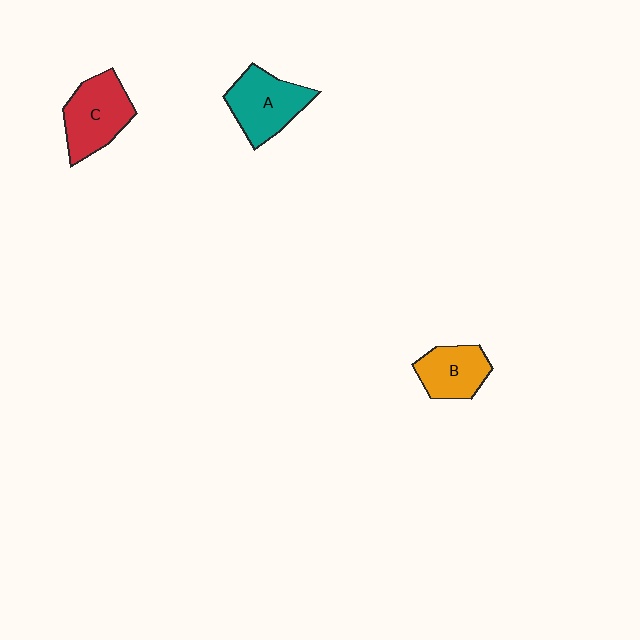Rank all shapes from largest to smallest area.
From largest to smallest: C (red), A (teal), B (orange).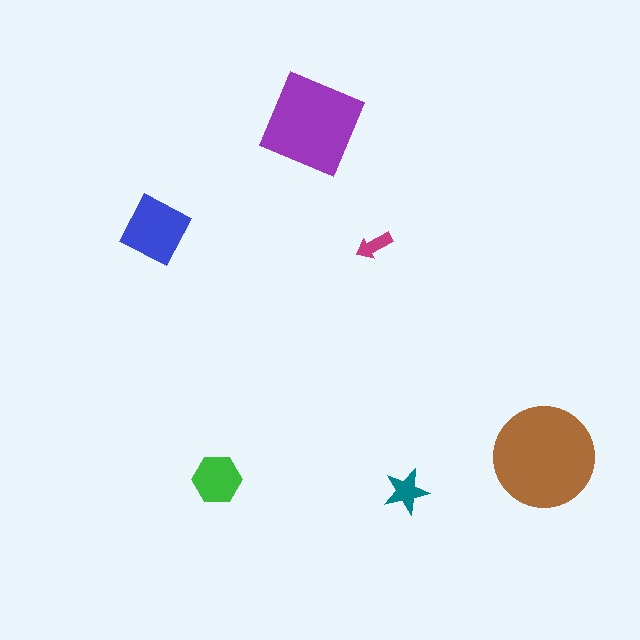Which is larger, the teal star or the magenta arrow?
The teal star.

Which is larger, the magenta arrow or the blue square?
The blue square.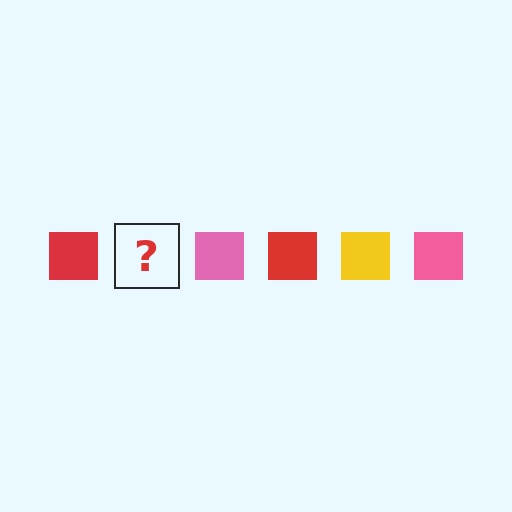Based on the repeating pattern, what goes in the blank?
The blank should be a yellow square.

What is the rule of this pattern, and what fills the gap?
The rule is that the pattern cycles through red, yellow, pink squares. The gap should be filled with a yellow square.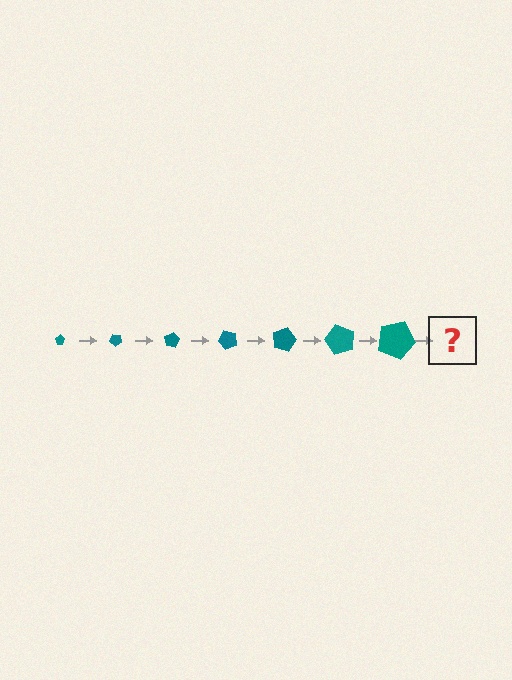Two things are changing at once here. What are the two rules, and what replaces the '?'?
The two rules are that the pentagon grows larger each step and it rotates 40 degrees each step. The '?' should be a pentagon, larger than the previous one and rotated 280 degrees from the start.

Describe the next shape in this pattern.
It should be a pentagon, larger than the previous one and rotated 280 degrees from the start.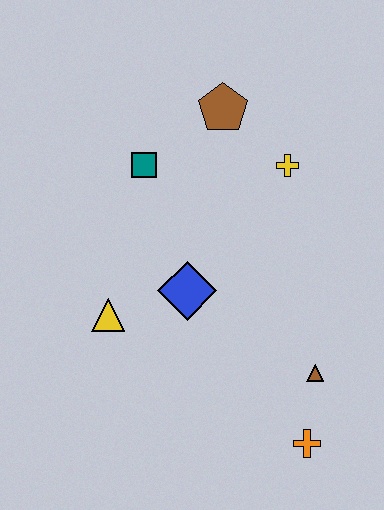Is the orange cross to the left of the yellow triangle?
No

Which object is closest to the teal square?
The brown pentagon is closest to the teal square.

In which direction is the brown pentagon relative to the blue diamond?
The brown pentagon is above the blue diamond.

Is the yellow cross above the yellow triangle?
Yes